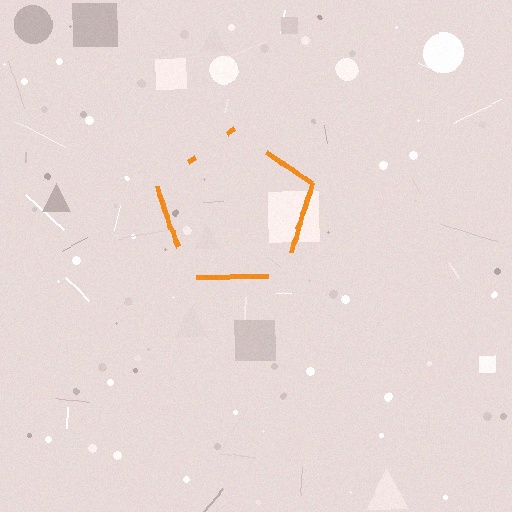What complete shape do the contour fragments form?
The contour fragments form a pentagon.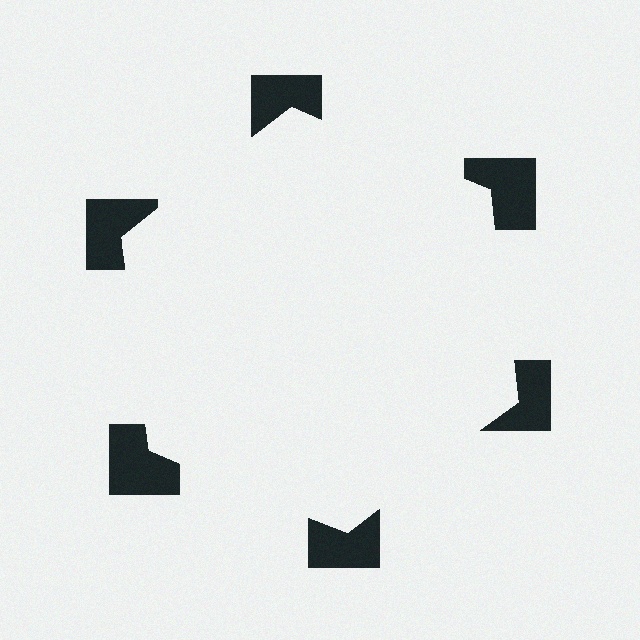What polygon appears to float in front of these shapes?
An illusory hexagon — its edges are inferred from the aligned wedge cuts in the notched squares, not physically drawn.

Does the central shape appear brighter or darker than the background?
It typically appears slightly brighter than the background, even though no actual brightness change is drawn.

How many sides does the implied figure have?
6 sides.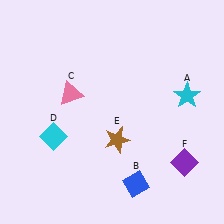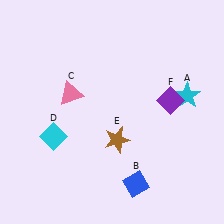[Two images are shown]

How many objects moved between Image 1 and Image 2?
1 object moved between the two images.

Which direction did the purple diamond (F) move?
The purple diamond (F) moved up.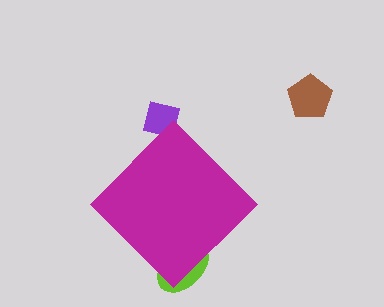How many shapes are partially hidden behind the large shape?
2 shapes are partially hidden.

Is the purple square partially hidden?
Yes, the purple square is partially hidden behind the magenta diamond.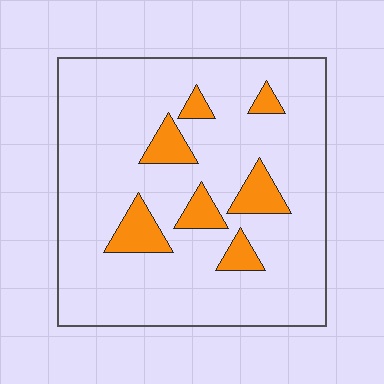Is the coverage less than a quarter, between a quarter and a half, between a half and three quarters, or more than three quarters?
Less than a quarter.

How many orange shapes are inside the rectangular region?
7.